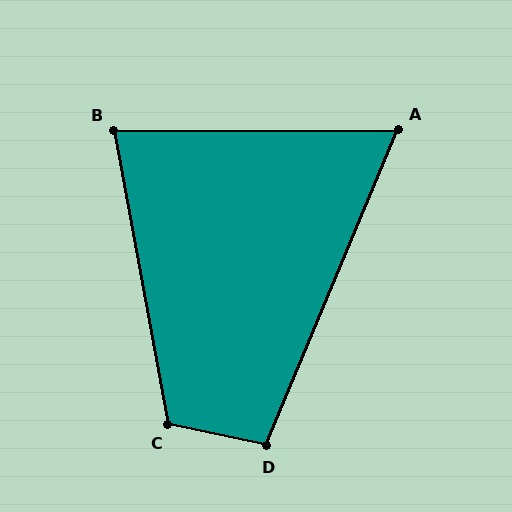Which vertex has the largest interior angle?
C, at approximately 113 degrees.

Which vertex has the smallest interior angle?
A, at approximately 67 degrees.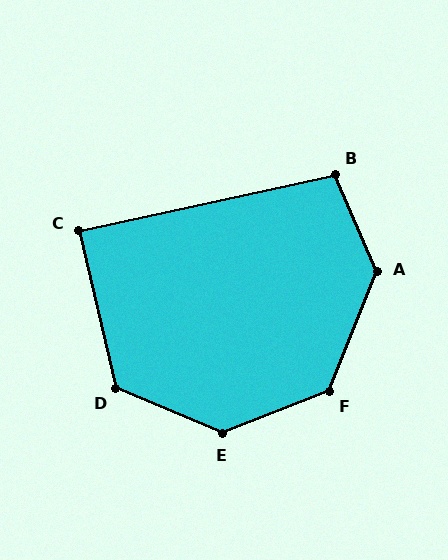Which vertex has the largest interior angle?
E, at approximately 136 degrees.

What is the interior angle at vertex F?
Approximately 133 degrees (obtuse).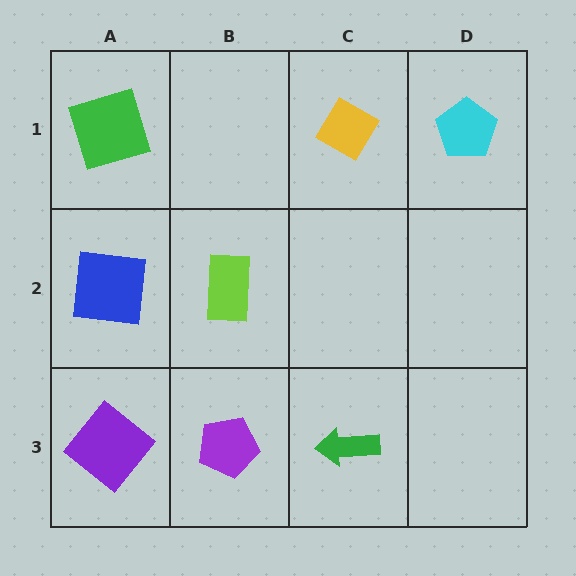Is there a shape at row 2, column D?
No, that cell is empty.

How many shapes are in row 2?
2 shapes.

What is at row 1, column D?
A cyan pentagon.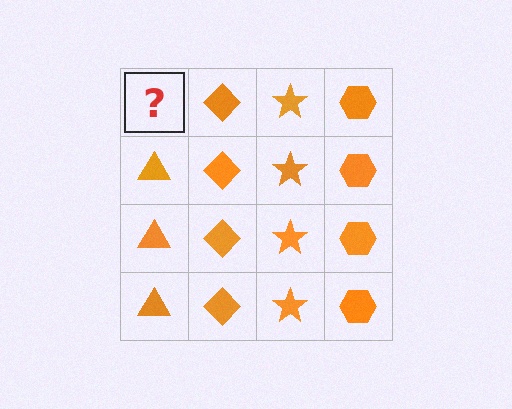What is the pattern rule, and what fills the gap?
The rule is that each column has a consistent shape. The gap should be filled with an orange triangle.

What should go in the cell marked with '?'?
The missing cell should contain an orange triangle.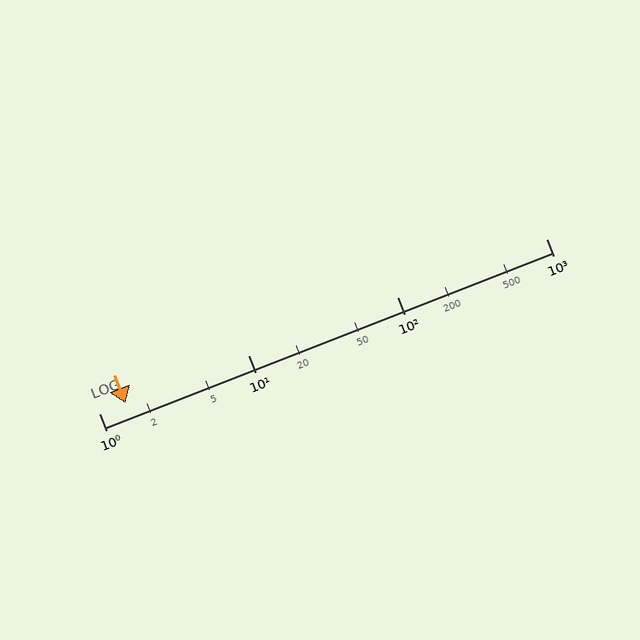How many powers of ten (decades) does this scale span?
The scale spans 3 decades, from 1 to 1000.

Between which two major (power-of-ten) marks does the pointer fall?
The pointer is between 1 and 10.